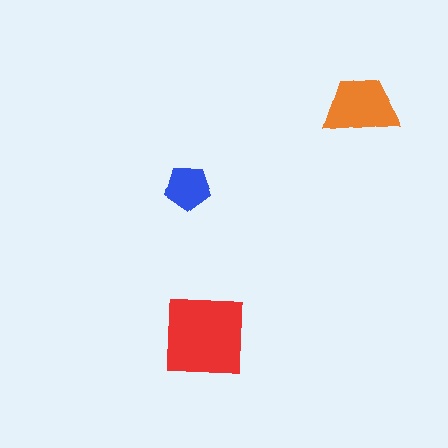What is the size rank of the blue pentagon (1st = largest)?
3rd.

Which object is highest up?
The orange trapezoid is topmost.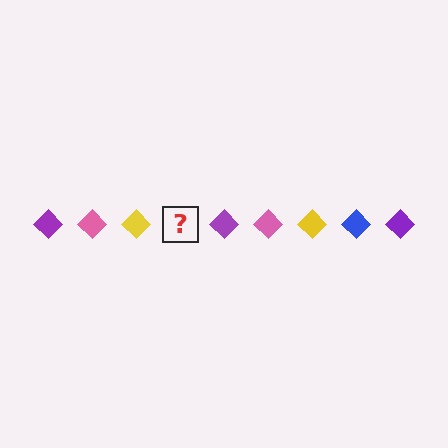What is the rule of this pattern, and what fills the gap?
The rule is that the pattern cycles through purple, pink, yellow, blue diamonds. The gap should be filled with a blue diamond.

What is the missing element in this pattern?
The missing element is a blue diamond.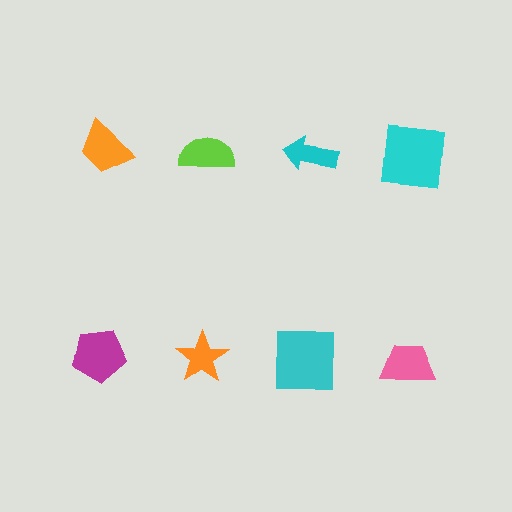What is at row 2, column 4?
A pink trapezoid.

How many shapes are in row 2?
4 shapes.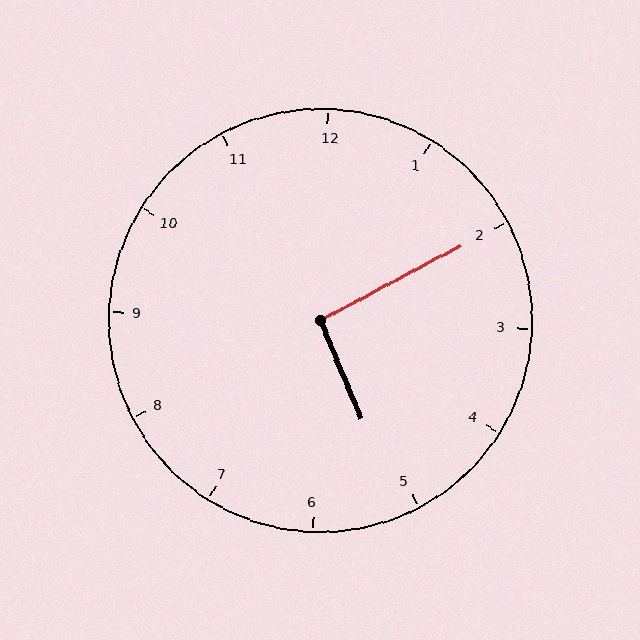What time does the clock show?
5:10.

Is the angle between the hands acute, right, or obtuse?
It is right.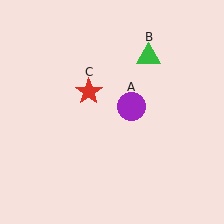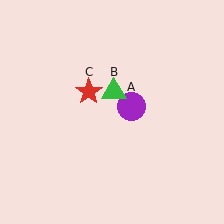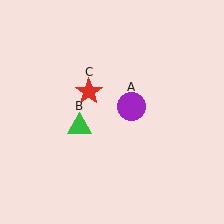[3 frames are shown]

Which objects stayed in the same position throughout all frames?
Purple circle (object A) and red star (object C) remained stationary.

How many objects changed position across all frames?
1 object changed position: green triangle (object B).